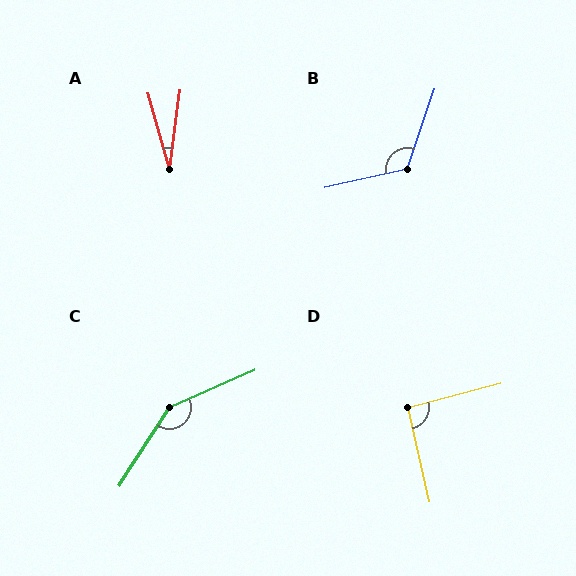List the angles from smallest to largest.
A (23°), D (92°), B (121°), C (147°).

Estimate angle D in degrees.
Approximately 92 degrees.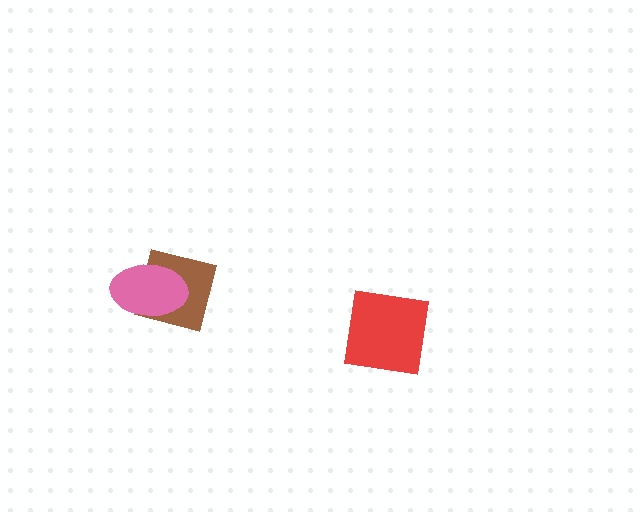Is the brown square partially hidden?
Yes, it is partially covered by another shape.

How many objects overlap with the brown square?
1 object overlaps with the brown square.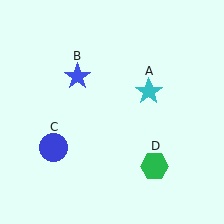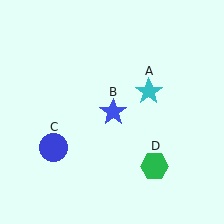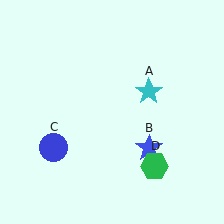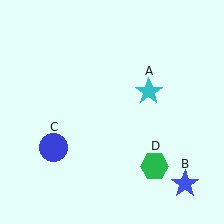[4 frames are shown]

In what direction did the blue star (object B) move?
The blue star (object B) moved down and to the right.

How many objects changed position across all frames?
1 object changed position: blue star (object B).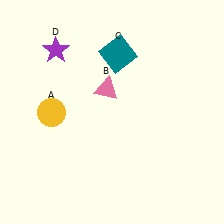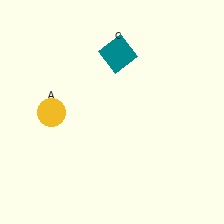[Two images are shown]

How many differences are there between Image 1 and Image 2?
There are 2 differences between the two images.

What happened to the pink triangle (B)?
The pink triangle (B) was removed in Image 2. It was in the top-left area of Image 1.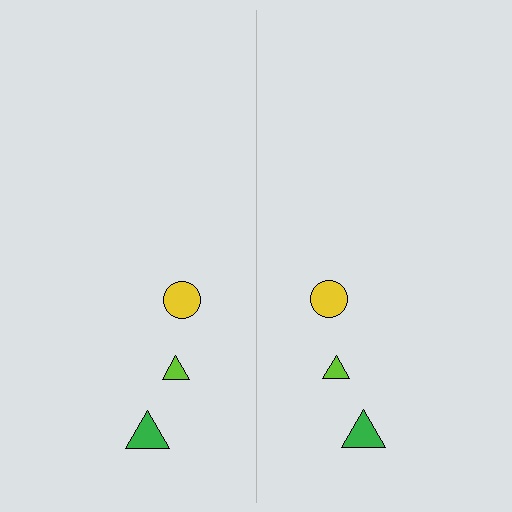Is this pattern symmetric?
Yes, this pattern has bilateral (reflection) symmetry.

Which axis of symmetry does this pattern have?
The pattern has a vertical axis of symmetry running through the center of the image.